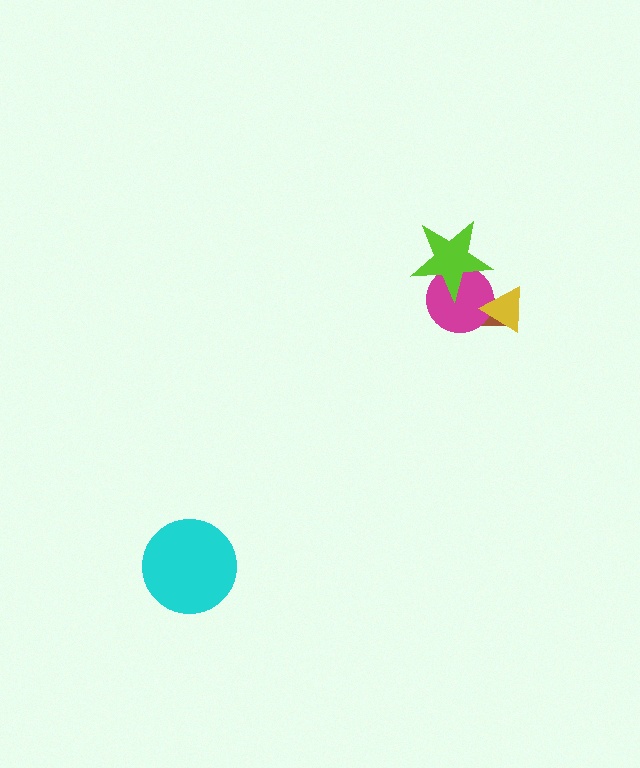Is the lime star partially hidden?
No, no other shape covers it.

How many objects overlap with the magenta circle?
3 objects overlap with the magenta circle.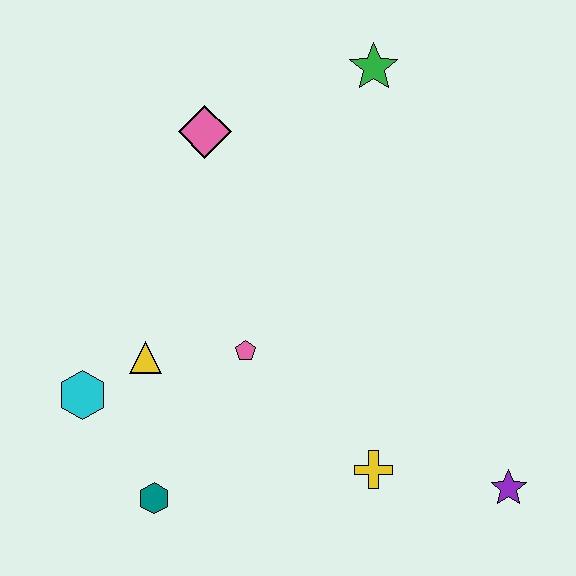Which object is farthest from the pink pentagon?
The green star is farthest from the pink pentagon.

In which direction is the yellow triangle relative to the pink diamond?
The yellow triangle is below the pink diamond.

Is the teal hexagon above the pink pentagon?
No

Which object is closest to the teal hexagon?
The cyan hexagon is closest to the teal hexagon.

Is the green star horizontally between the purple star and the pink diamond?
Yes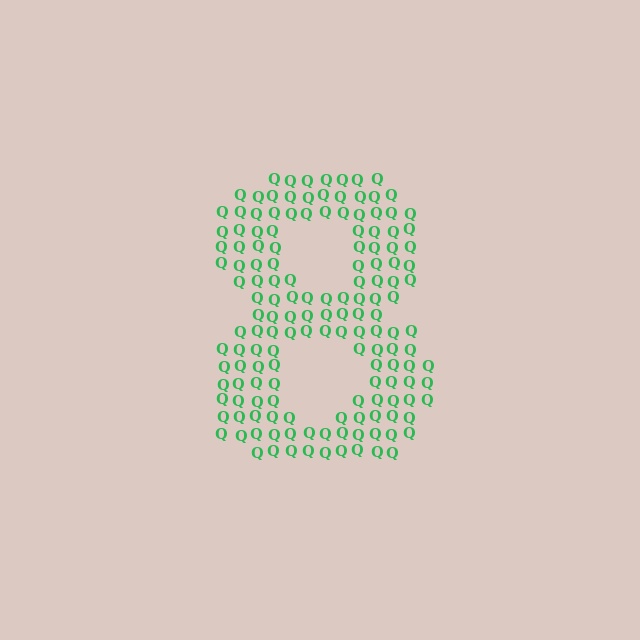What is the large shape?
The large shape is the digit 8.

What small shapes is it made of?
It is made of small letter Q's.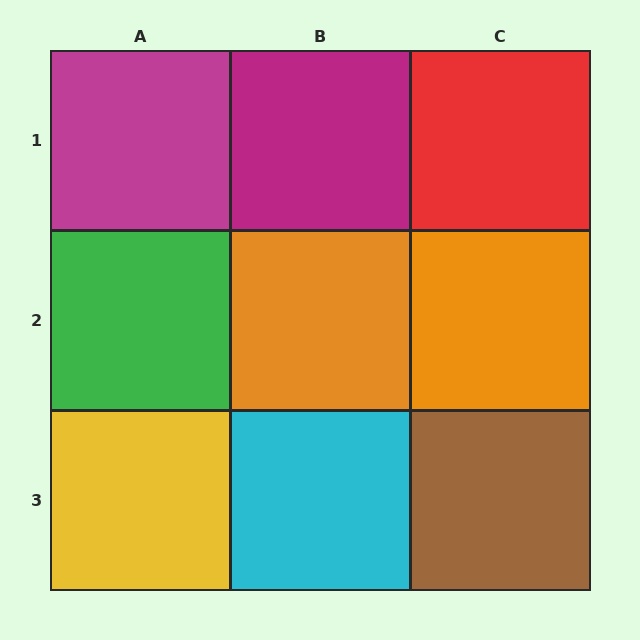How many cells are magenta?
2 cells are magenta.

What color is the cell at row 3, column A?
Yellow.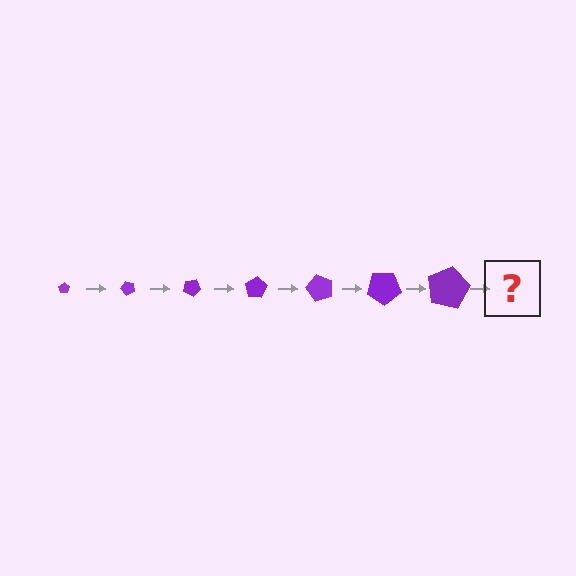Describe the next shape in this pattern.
It should be a pentagon, larger than the previous one and rotated 350 degrees from the start.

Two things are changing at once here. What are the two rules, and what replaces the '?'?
The two rules are that the pentagon grows larger each step and it rotates 50 degrees each step. The '?' should be a pentagon, larger than the previous one and rotated 350 degrees from the start.